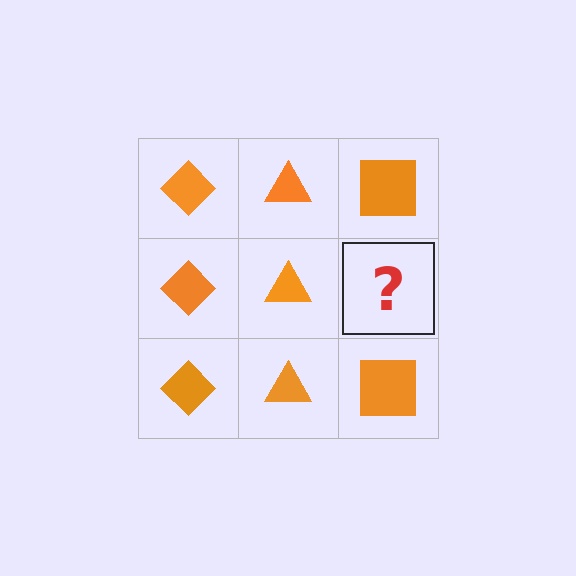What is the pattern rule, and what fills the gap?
The rule is that each column has a consistent shape. The gap should be filled with an orange square.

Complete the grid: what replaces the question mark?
The question mark should be replaced with an orange square.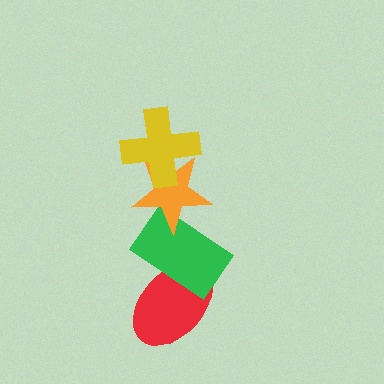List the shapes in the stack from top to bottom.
From top to bottom: the yellow cross, the orange star, the green rectangle, the red ellipse.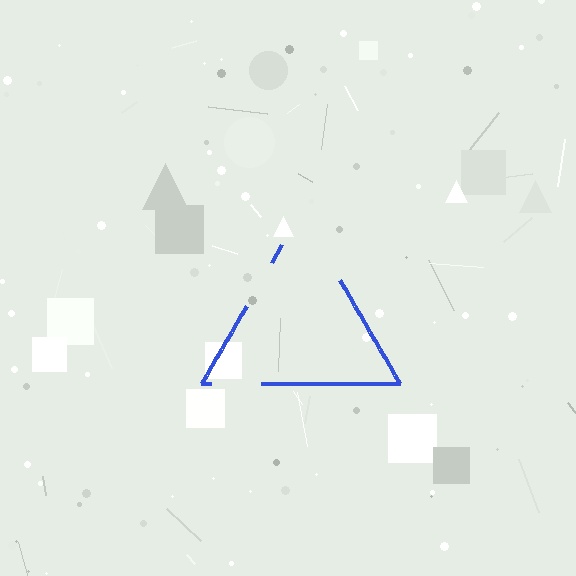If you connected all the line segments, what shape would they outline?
They would outline a triangle.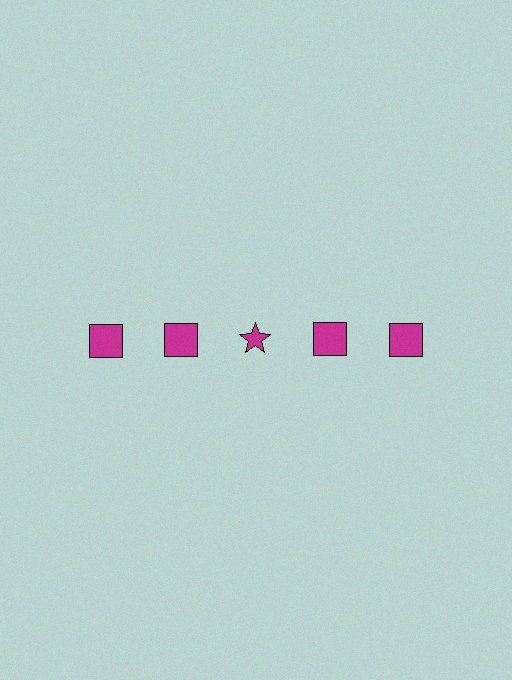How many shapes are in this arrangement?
There are 5 shapes arranged in a grid pattern.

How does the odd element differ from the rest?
It has a different shape: star instead of square.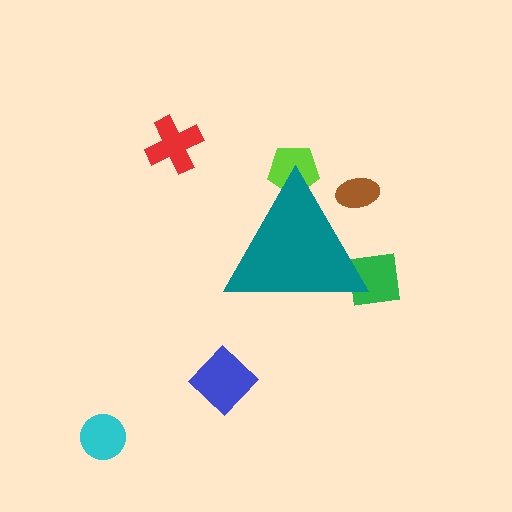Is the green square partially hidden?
Yes, the green square is partially hidden behind the teal triangle.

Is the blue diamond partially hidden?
No, the blue diamond is fully visible.